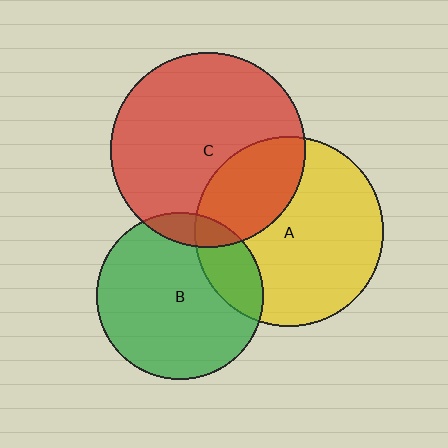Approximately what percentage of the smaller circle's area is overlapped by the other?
Approximately 20%.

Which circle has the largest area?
Circle C (red).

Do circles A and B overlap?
Yes.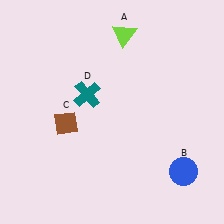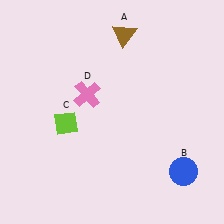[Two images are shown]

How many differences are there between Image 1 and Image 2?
There are 3 differences between the two images.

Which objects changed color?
A changed from lime to brown. C changed from brown to lime. D changed from teal to pink.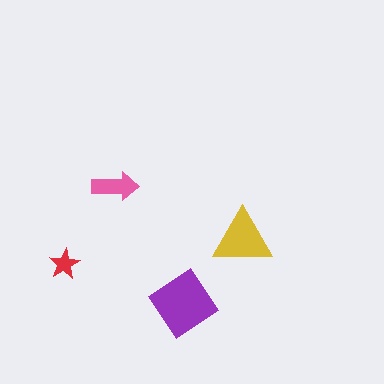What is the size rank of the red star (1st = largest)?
4th.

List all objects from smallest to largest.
The red star, the pink arrow, the yellow triangle, the purple diamond.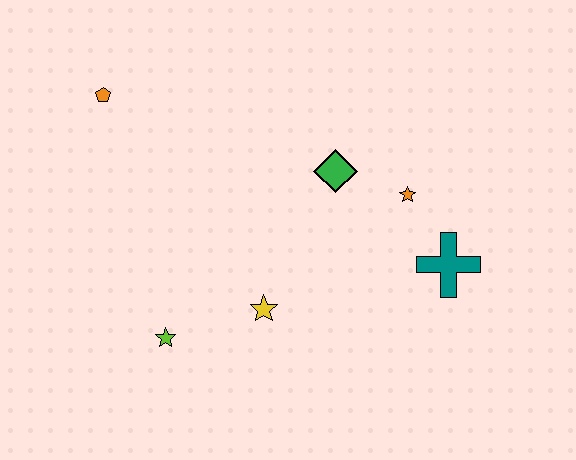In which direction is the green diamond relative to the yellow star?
The green diamond is above the yellow star.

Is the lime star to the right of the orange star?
No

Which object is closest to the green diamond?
The orange star is closest to the green diamond.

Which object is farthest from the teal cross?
The orange pentagon is farthest from the teal cross.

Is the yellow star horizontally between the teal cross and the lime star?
Yes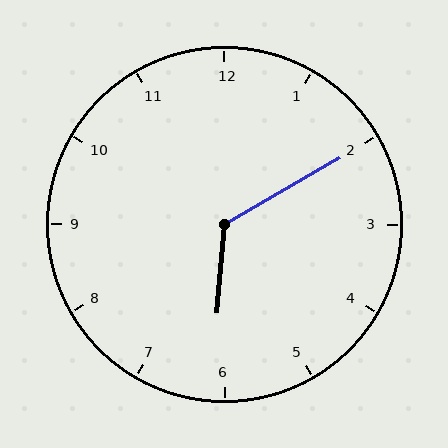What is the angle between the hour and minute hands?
Approximately 125 degrees.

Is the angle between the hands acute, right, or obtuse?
It is obtuse.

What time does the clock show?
6:10.